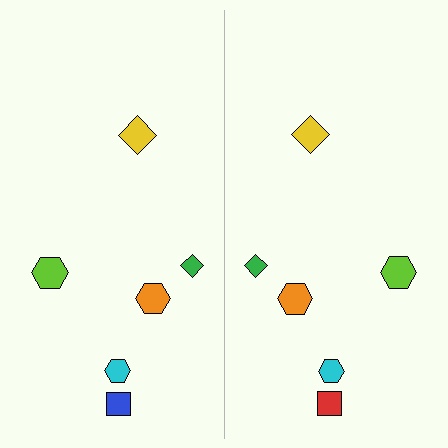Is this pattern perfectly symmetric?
No, the pattern is not perfectly symmetric. The red square on the right side breaks the symmetry — its mirror counterpart is blue.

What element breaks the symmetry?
The red square on the right side breaks the symmetry — its mirror counterpart is blue.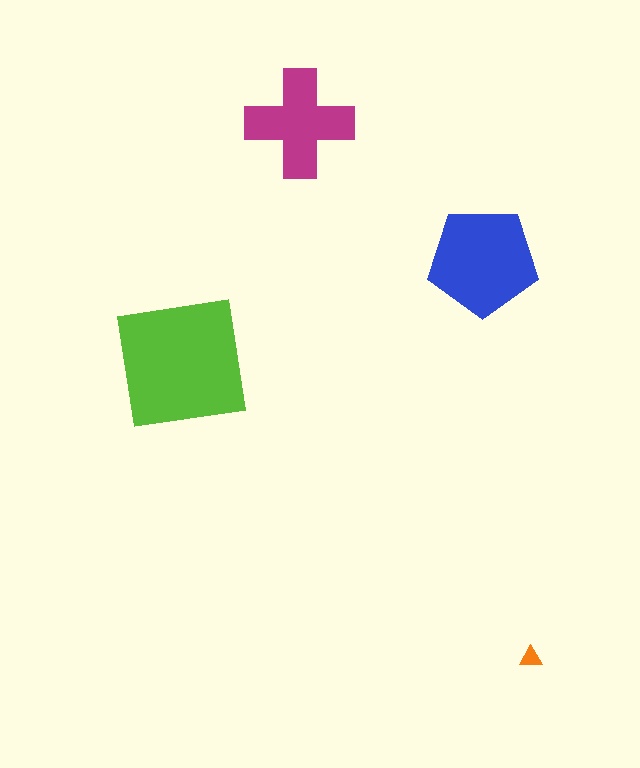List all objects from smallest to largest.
The orange triangle, the magenta cross, the blue pentagon, the lime square.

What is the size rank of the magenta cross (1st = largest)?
3rd.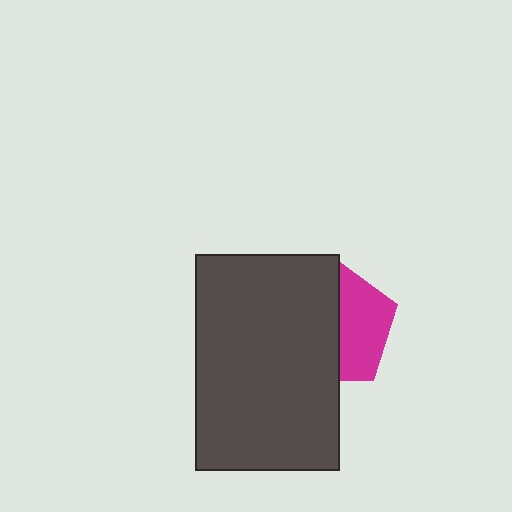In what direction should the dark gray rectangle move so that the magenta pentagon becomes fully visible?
The dark gray rectangle should move left. That is the shortest direction to clear the overlap and leave the magenta pentagon fully visible.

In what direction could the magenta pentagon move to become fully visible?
The magenta pentagon could move right. That would shift it out from behind the dark gray rectangle entirely.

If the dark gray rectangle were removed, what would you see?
You would see the complete magenta pentagon.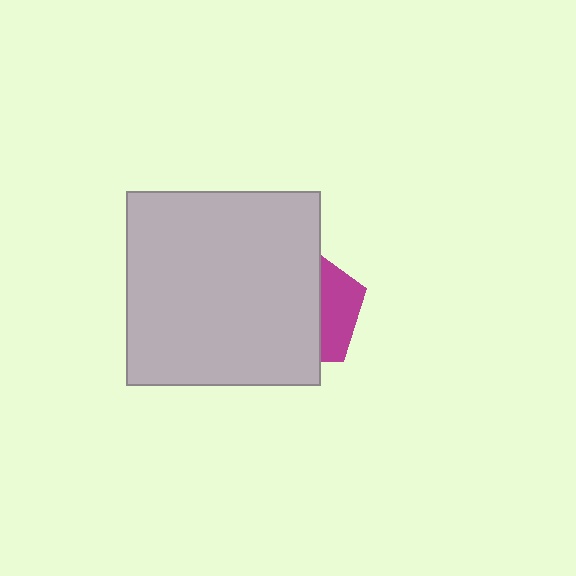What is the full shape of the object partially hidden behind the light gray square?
The partially hidden object is a magenta pentagon.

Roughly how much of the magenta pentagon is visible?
A small part of it is visible (roughly 32%).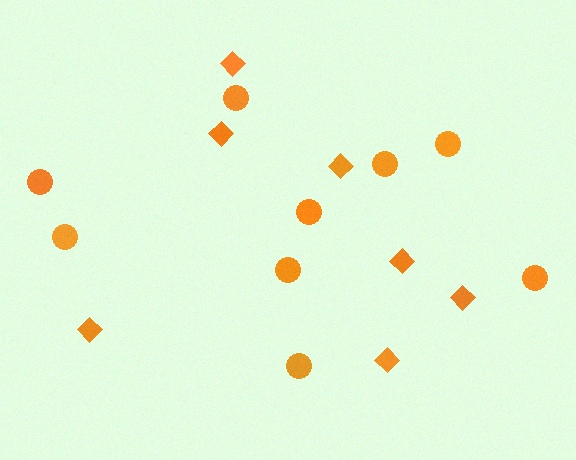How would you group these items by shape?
There are 2 groups: one group of diamonds (7) and one group of circles (9).